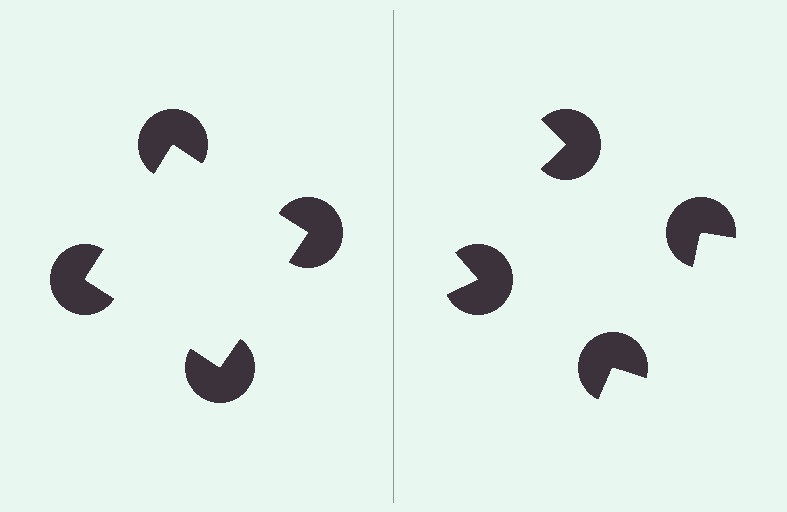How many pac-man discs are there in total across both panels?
8 — 4 on each side.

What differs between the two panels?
The pac-man discs are positioned identically on both sides; only the wedge orientations differ. On the left they align to a square; on the right they are misaligned.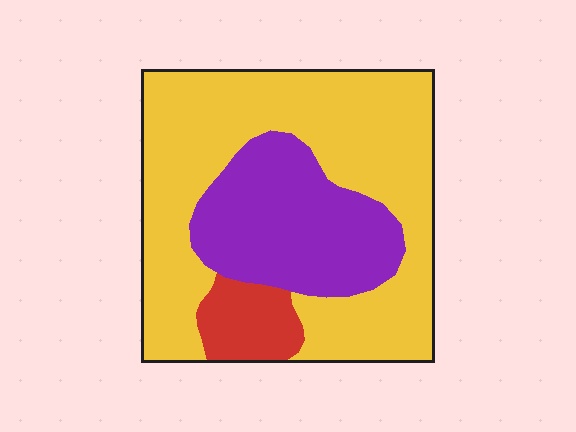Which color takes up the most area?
Yellow, at roughly 65%.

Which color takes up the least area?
Red, at roughly 10%.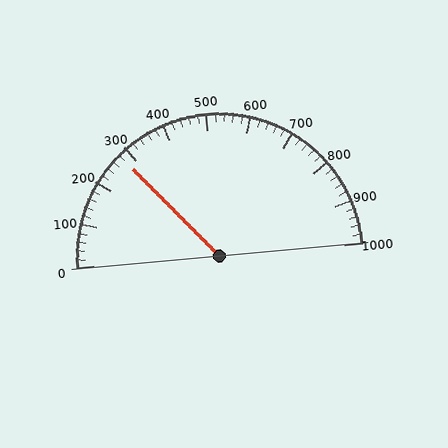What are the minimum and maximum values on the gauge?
The gauge ranges from 0 to 1000.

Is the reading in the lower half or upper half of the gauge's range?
The reading is in the lower half of the range (0 to 1000).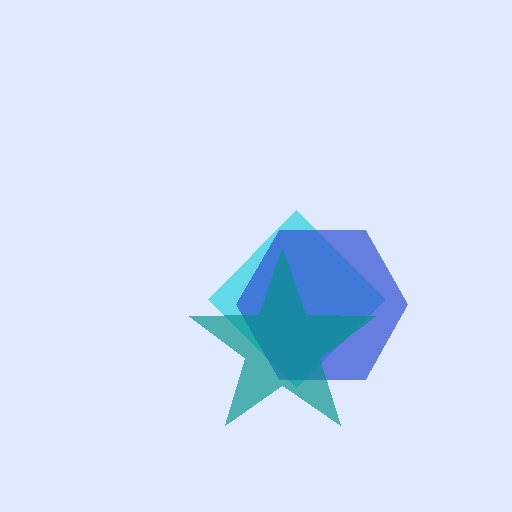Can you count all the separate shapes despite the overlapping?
Yes, there are 3 separate shapes.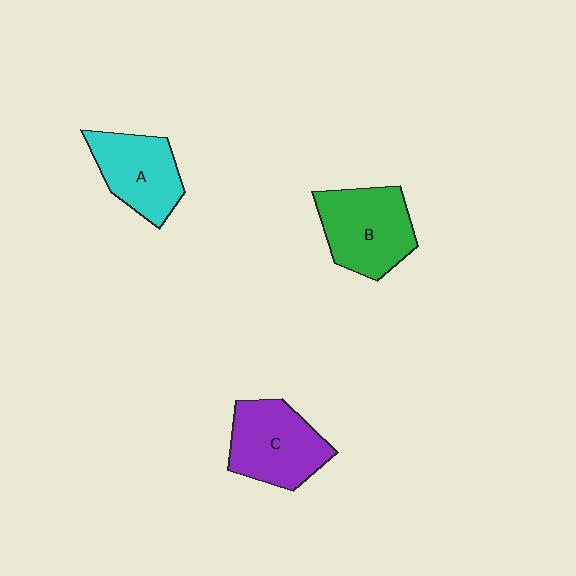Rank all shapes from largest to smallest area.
From largest to smallest: B (green), C (purple), A (cyan).